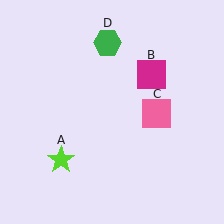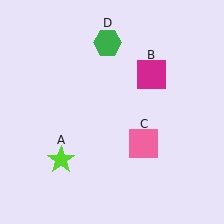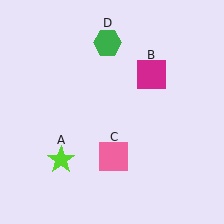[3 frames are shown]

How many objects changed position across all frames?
1 object changed position: pink square (object C).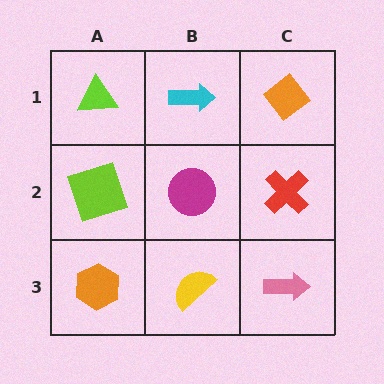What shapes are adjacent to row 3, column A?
A lime square (row 2, column A), a yellow semicircle (row 3, column B).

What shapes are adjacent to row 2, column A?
A lime triangle (row 1, column A), an orange hexagon (row 3, column A), a magenta circle (row 2, column B).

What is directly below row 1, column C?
A red cross.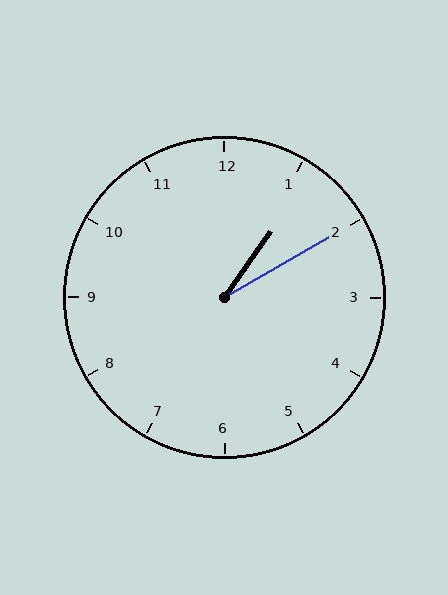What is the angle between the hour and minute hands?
Approximately 25 degrees.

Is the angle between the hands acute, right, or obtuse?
It is acute.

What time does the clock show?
1:10.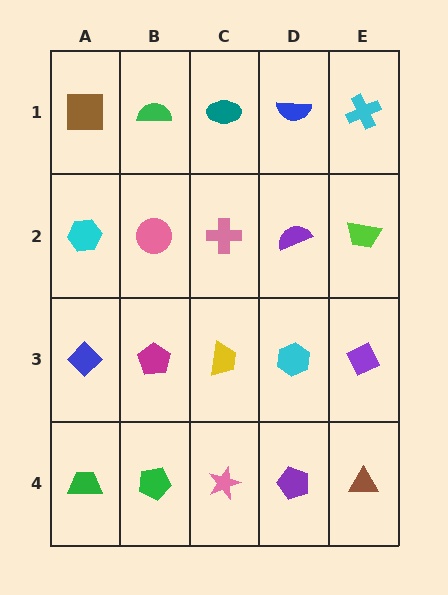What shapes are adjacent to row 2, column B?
A green semicircle (row 1, column B), a magenta pentagon (row 3, column B), a cyan hexagon (row 2, column A), a pink cross (row 2, column C).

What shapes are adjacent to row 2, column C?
A teal ellipse (row 1, column C), a yellow trapezoid (row 3, column C), a pink circle (row 2, column B), a purple semicircle (row 2, column D).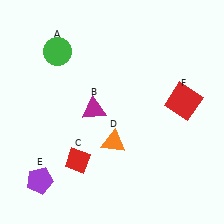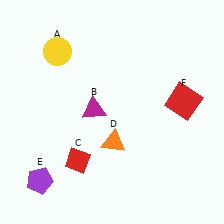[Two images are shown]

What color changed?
The circle (A) changed from green in Image 1 to yellow in Image 2.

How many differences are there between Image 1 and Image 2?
There is 1 difference between the two images.